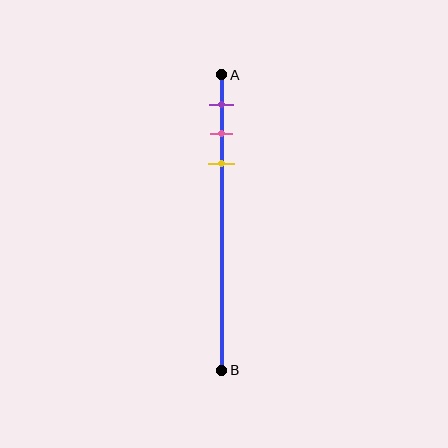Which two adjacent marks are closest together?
The pink and yellow marks are the closest adjacent pair.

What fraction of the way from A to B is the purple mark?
The purple mark is approximately 10% (0.1) of the way from A to B.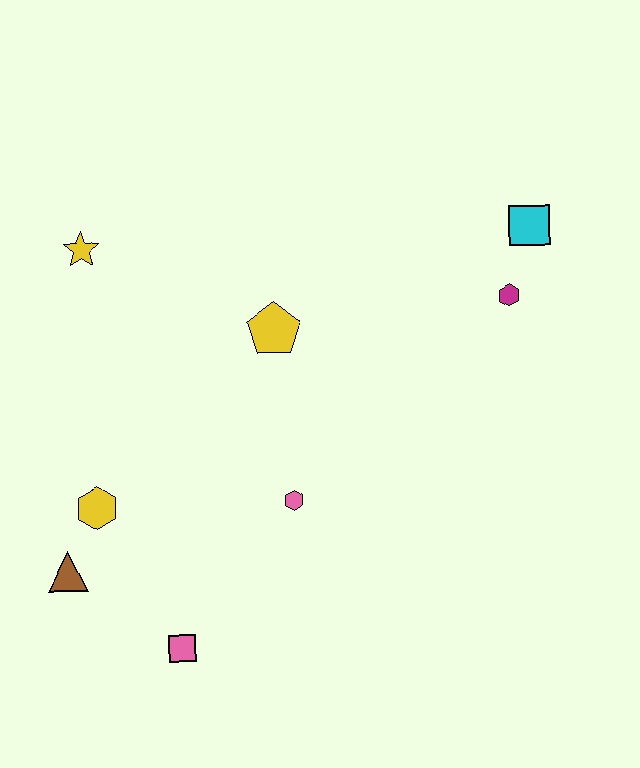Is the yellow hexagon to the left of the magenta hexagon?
Yes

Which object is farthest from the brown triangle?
The cyan square is farthest from the brown triangle.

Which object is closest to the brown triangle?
The yellow hexagon is closest to the brown triangle.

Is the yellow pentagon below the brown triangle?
No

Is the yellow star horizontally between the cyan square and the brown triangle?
Yes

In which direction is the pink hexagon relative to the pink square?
The pink hexagon is above the pink square.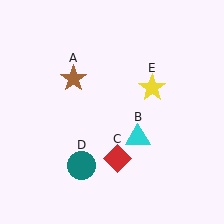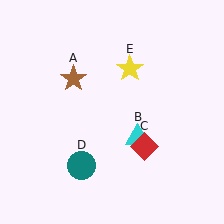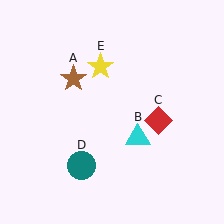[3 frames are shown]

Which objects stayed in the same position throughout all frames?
Brown star (object A) and cyan triangle (object B) and teal circle (object D) remained stationary.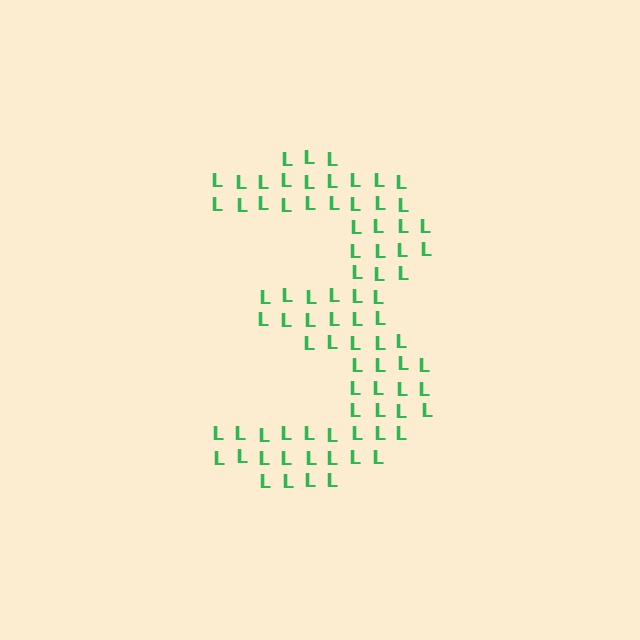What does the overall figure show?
The overall figure shows the digit 3.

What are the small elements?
The small elements are letter L's.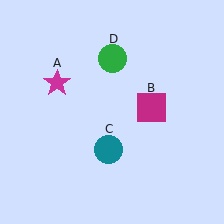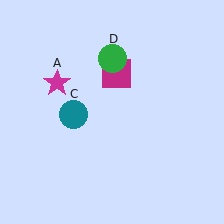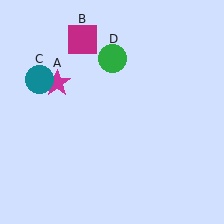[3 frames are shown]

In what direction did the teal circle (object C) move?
The teal circle (object C) moved up and to the left.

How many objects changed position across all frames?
2 objects changed position: magenta square (object B), teal circle (object C).